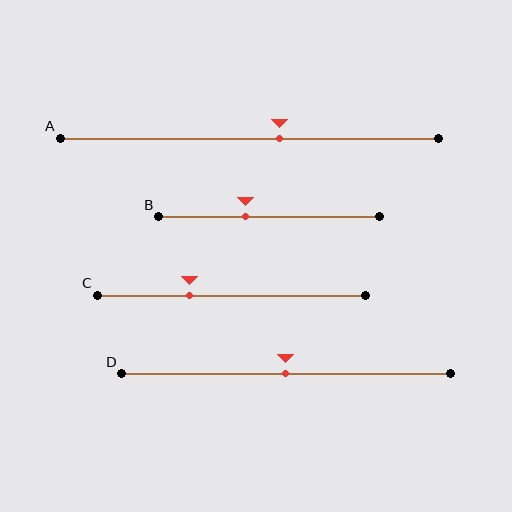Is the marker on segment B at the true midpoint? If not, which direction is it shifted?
No, the marker on segment B is shifted to the left by about 11% of the segment length.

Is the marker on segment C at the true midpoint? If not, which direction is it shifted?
No, the marker on segment C is shifted to the left by about 16% of the segment length.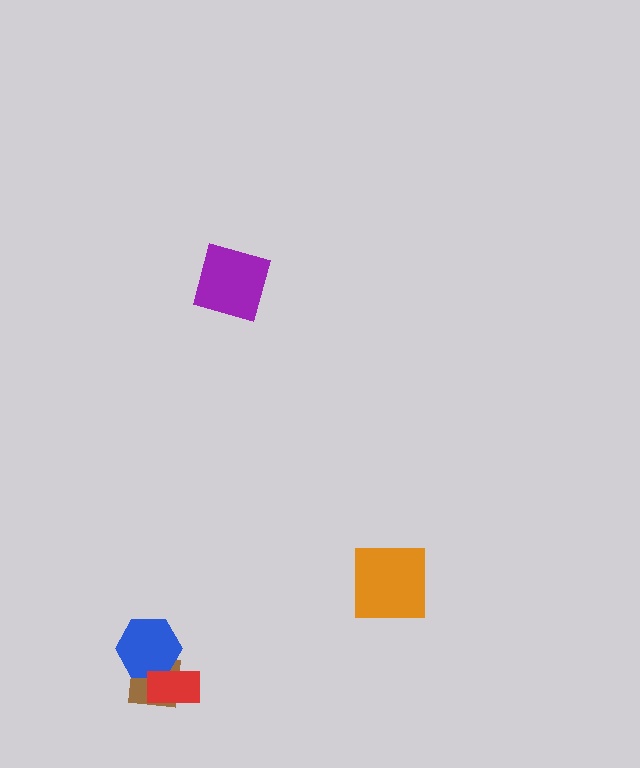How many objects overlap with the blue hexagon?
2 objects overlap with the blue hexagon.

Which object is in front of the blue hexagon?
The red rectangle is in front of the blue hexagon.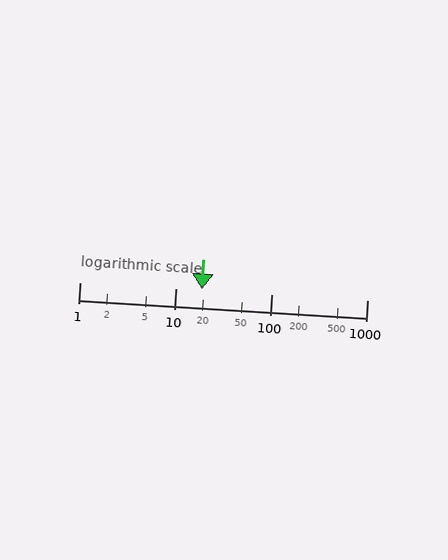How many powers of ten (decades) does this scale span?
The scale spans 3 decades, from 1 to 1000.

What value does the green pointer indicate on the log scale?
The pointer indicates approximately 19.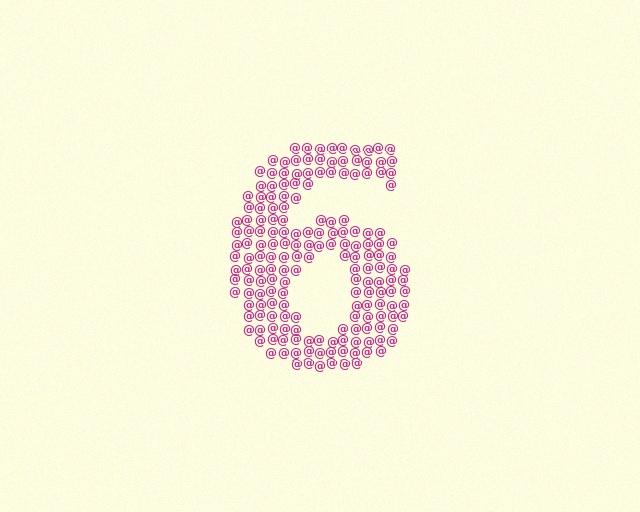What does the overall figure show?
The overall figure shows the digit 6.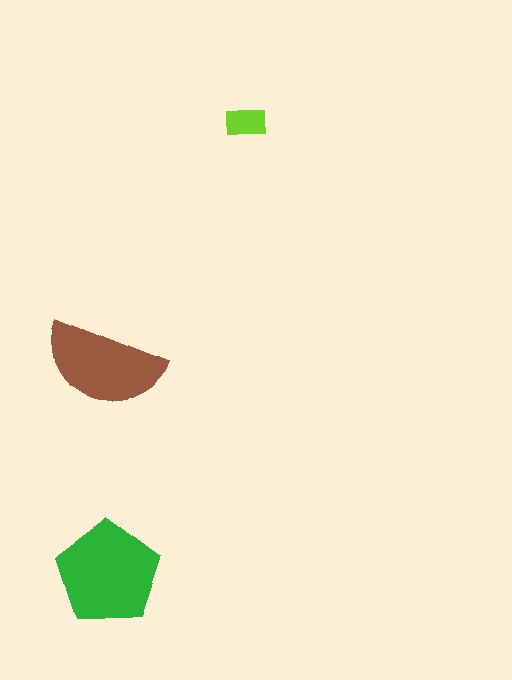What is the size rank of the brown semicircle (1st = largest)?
2nd.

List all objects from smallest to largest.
The lime rectangle, the brown semicircle, the green pentagon.